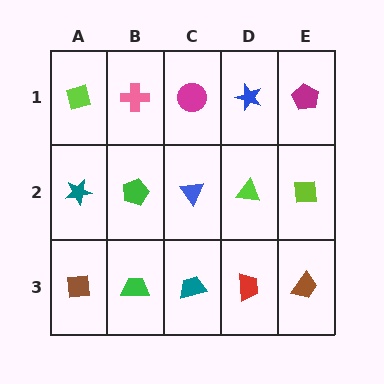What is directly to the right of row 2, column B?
A blue triangle.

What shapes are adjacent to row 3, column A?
A teal star (row 2, column A), a green trapezoid (row 3, column B).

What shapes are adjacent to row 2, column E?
A magenta pentagon (row 1, column E), a brown trapezoid (row 3, column E), a lime triangle (row 2, column D).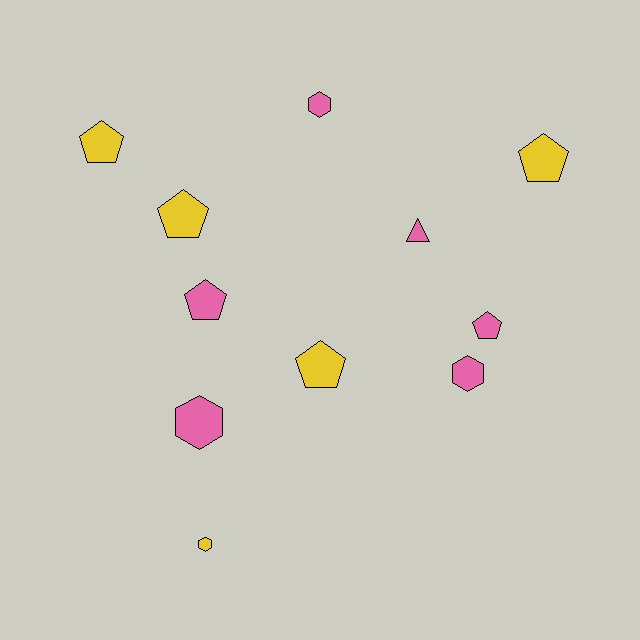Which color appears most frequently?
Pink, with 6 objects.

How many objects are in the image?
There are 11 objects.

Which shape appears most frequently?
Pentagon, with 6 objects.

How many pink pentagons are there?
There are 2 pink pentagons.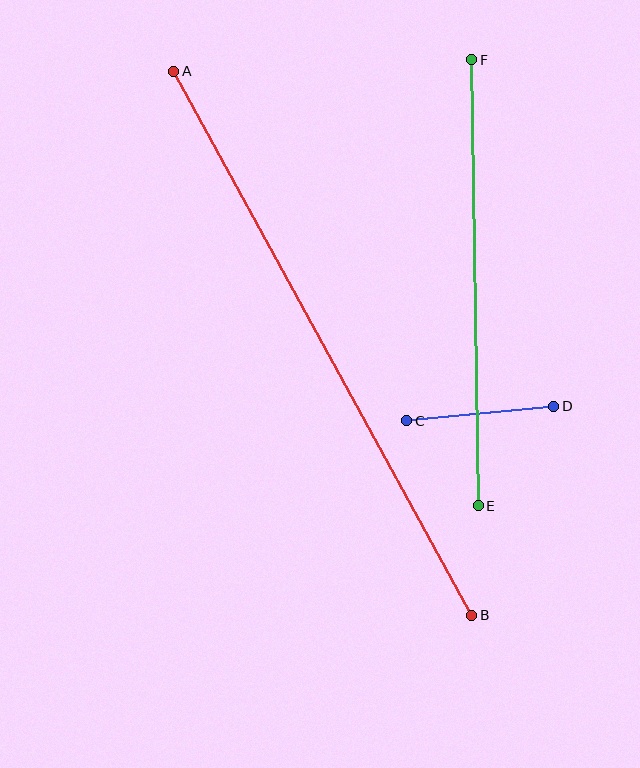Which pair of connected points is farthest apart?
Points A and B are farthest apart.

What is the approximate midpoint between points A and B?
The midpoint is at approximately (323, 343) pixels.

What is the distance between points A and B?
The distance is approximately 620 pixels.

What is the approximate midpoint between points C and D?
The midpoint is at approximately (480, 413) pixels.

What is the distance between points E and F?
The distance is approximately 446 pixels.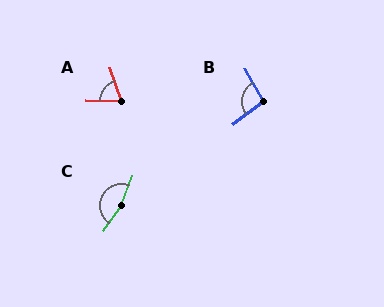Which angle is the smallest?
A, at approximately 69 degrees.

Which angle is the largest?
C, at approximately 167 degrees.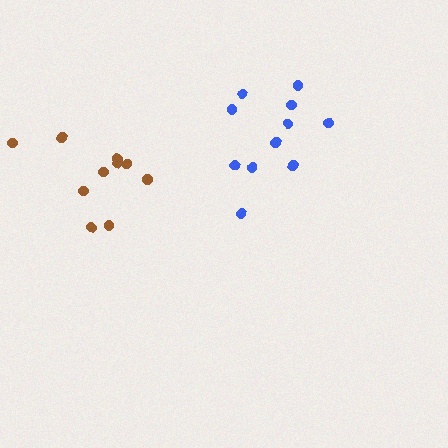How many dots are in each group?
Group 1: 11 dots, Group 2: 10 dots (21 total).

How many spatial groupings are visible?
There are 2 spatial groupings.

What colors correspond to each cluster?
The clusters are colored: blue, brown.